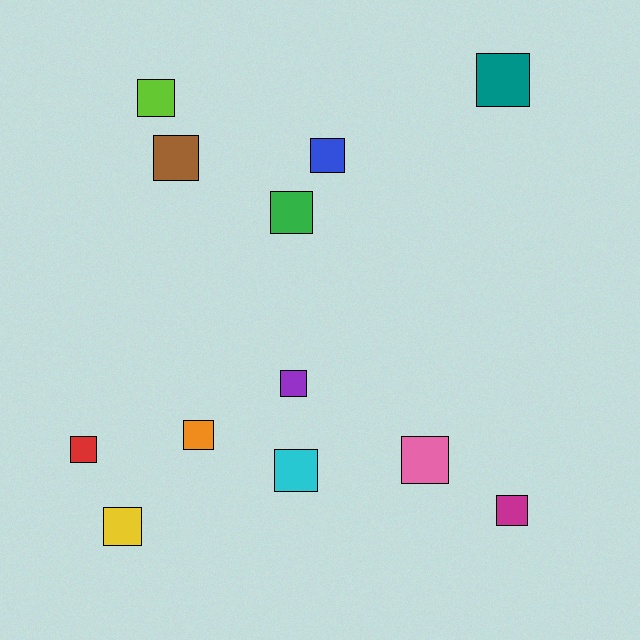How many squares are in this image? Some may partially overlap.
There are 12 squares.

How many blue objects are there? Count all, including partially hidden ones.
There is 1 blue object.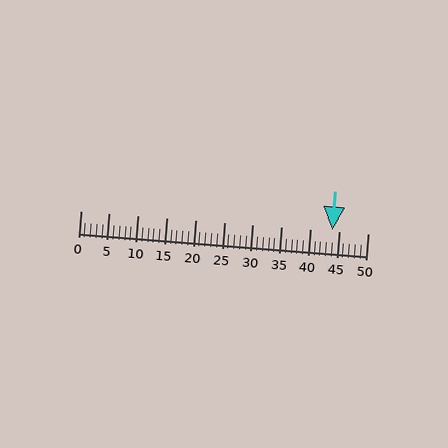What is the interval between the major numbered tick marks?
The major tick marks are spaced 5 units apart.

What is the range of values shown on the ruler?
The ruler shows values from 0 to 50.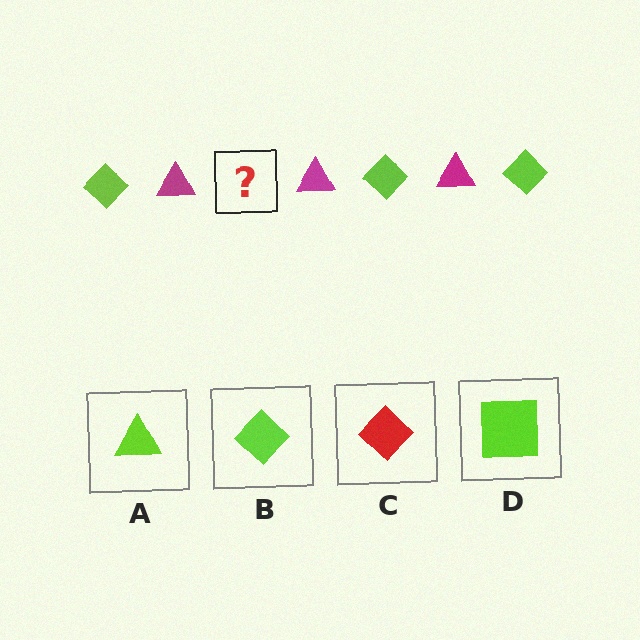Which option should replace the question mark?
Option B.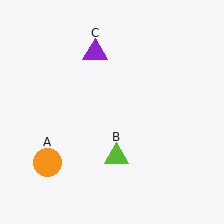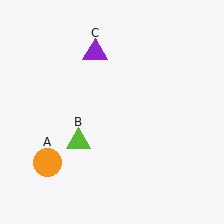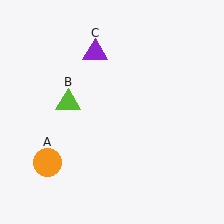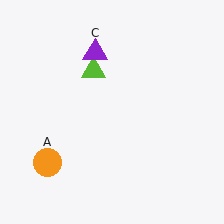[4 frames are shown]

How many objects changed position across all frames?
1 object changed position: lime triangle (object B).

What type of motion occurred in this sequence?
The lime triangle (object B) rotated clockwise around the center of the scene.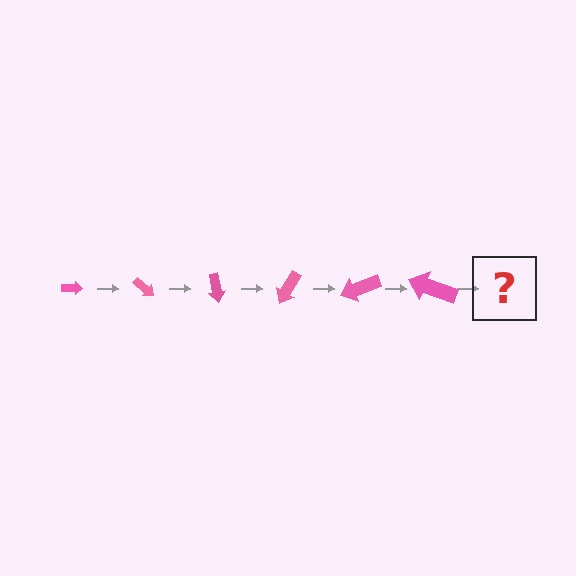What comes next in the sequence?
The next element should be an arrow, larger than the previous one and rotated 240 degrees from the start.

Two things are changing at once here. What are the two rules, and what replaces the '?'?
The two rules are that the arrow grows larger each step and it rotates 40 degrees each step. The '?' should be an arrow, larger than the previous one and rotated 240 degrees from the start.